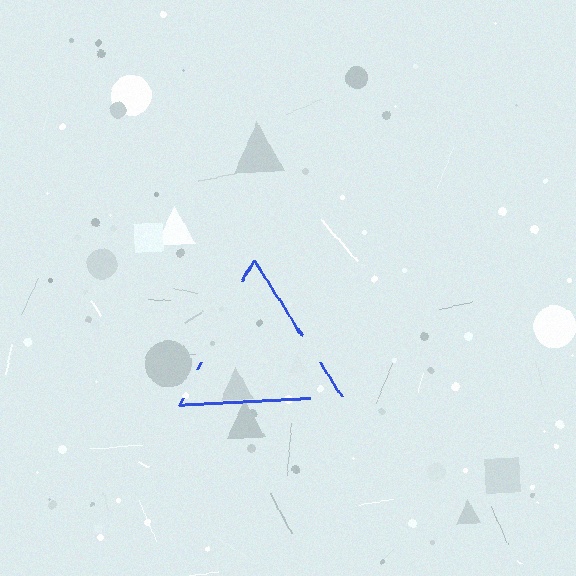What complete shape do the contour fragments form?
The contour fragments form a triangle.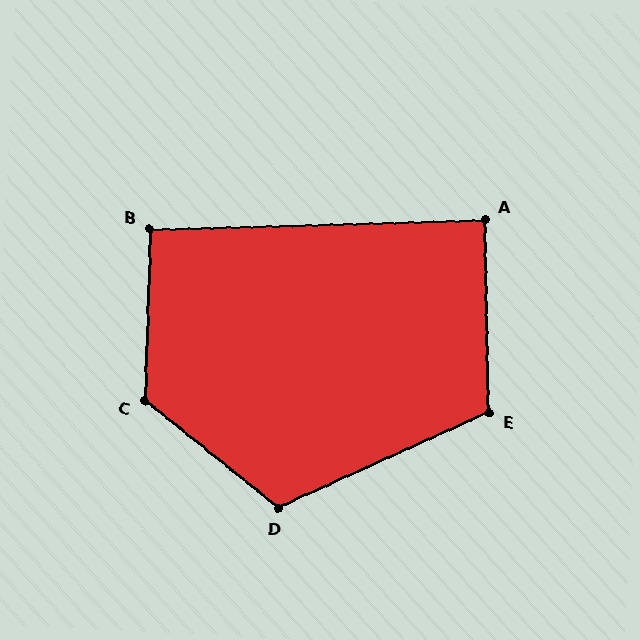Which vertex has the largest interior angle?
C, at approximately 127 degrees.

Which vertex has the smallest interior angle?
A, at approximately 90 degrees.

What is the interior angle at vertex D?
Approximately 117 degrees (obtuse).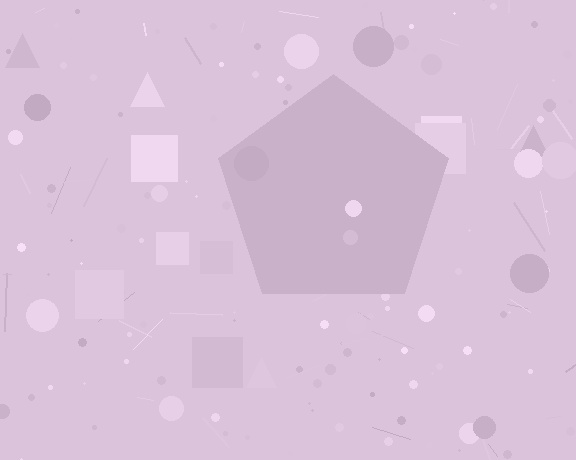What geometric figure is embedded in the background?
A pentagon is embedded in the background.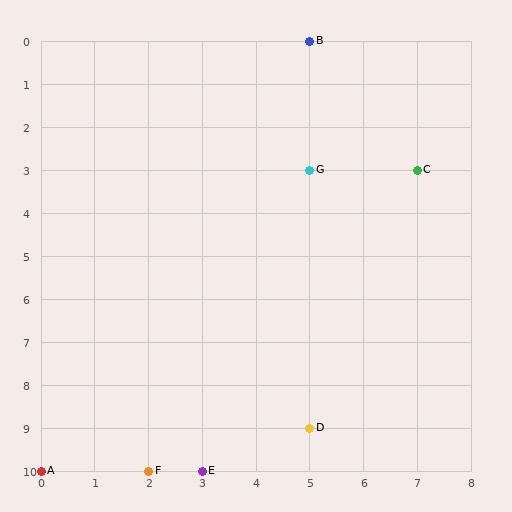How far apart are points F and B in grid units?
Points F and B are 3 columns and 10 rows apart (about 10.4 grid units diagonally).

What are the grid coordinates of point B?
Point B is at grid coordinates (5, 0).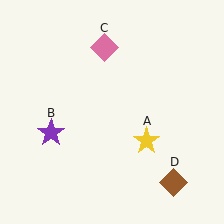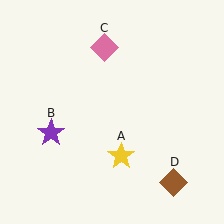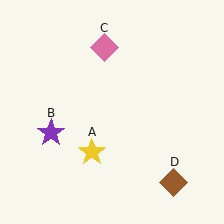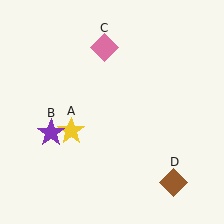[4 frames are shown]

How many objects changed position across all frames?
1 object changed position: yellow star (object A).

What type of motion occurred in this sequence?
The yellow star (object A) rotated clockwise around the center of the scene.